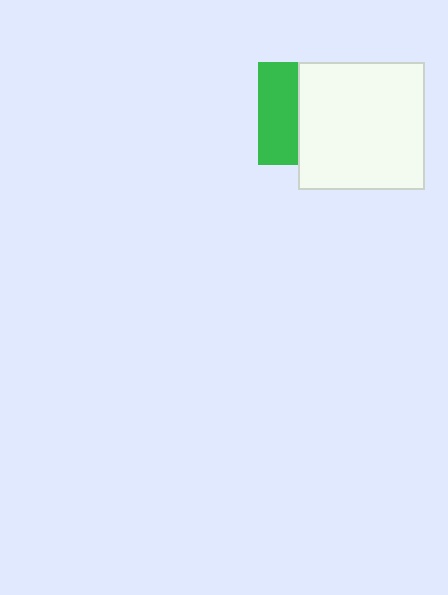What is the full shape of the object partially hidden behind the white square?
The partially hidden object is a green square.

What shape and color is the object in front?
The object in front is a white square.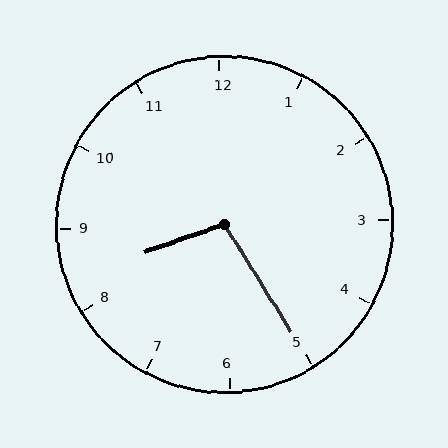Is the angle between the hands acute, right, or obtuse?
It is obtuse.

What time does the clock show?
8:25.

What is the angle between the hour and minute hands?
Approximately 102 degrees.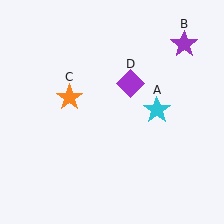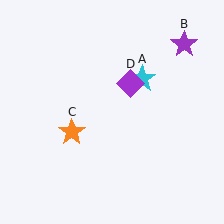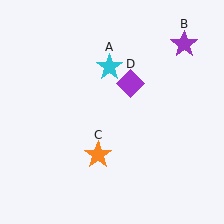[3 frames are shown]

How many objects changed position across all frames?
2 objects changed position: cyan star (object A), orange star (object C).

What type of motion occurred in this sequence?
The cyan star (object A), orange star (object C) rotated counterclockwise around the center of the scene.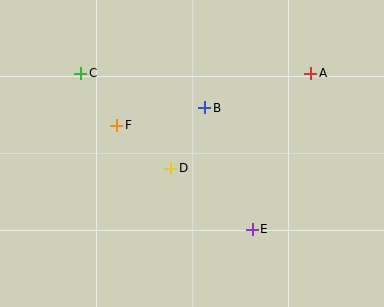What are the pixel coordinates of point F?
Point F is at (117, 125).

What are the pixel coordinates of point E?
Point E is at (252, 229).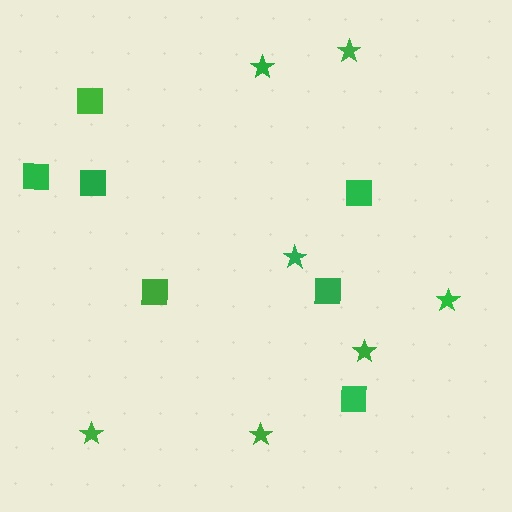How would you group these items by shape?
There are 2 groups: one group of squares (7) and one group of stars (7).